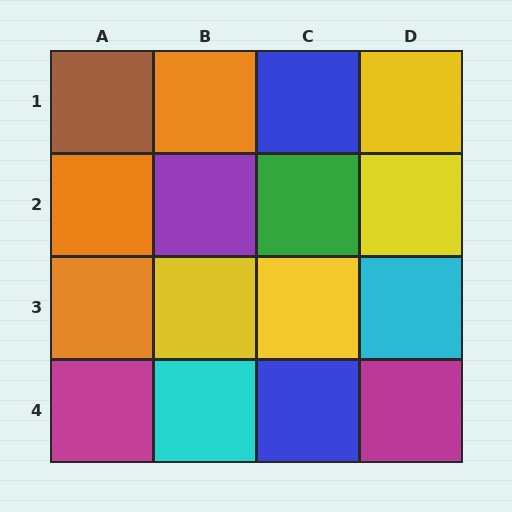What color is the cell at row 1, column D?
Yellow.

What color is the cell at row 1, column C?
Blue.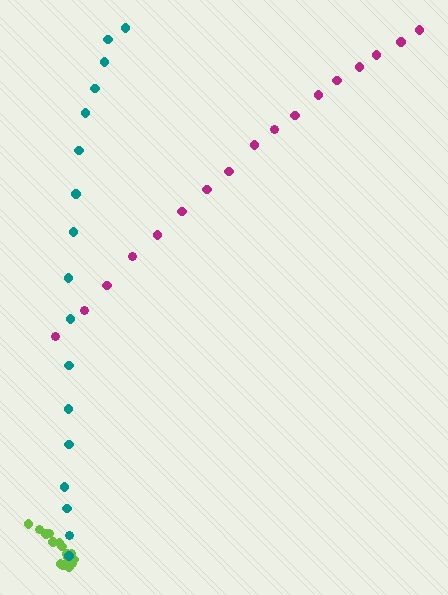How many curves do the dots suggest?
There are 3 distinct paths.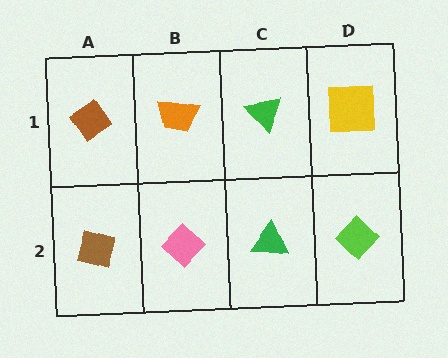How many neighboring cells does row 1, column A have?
2.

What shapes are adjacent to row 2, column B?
An orange trapezoid (row 1, column B), a brown square (row 2, column A), a green triangle (row 2, column C).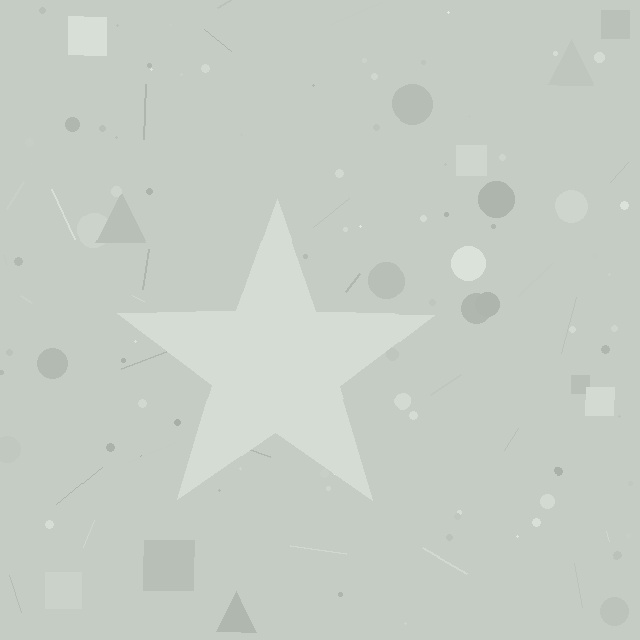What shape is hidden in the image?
A star is hidden in the image.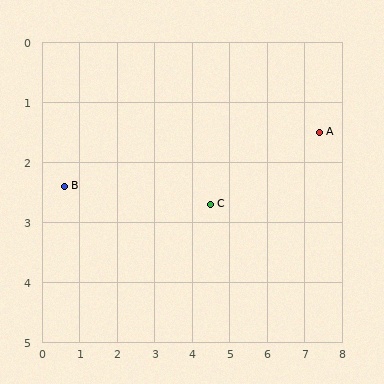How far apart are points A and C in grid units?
Points A and C are about 3.1 grid units apart.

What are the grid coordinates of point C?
Point C is at approximately (4.5, 2.7).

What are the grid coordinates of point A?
Point A is at approximately (7.4, 1.5).